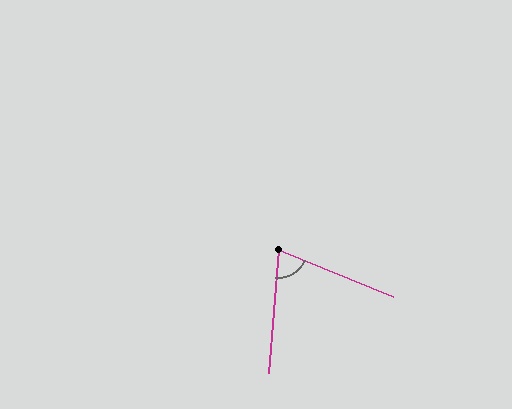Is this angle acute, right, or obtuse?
It is acute.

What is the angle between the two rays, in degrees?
Approximately 72 degrees.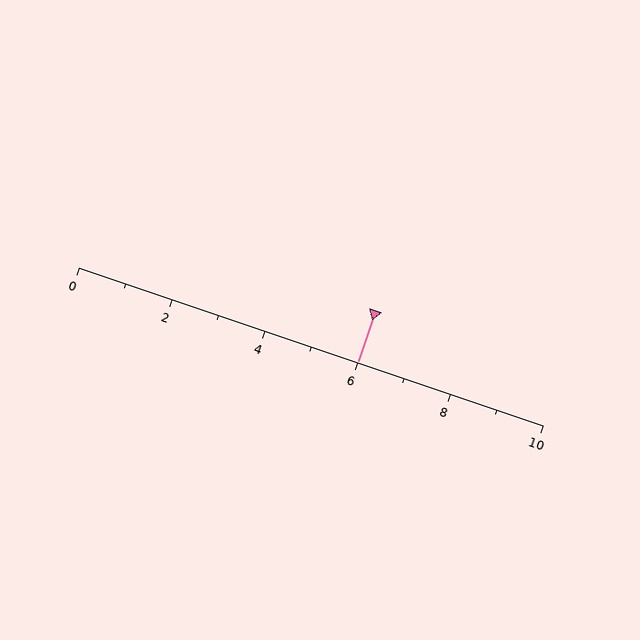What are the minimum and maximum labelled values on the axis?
The axis runs from 0 to 10.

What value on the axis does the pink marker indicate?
The marker indicates approximately 6.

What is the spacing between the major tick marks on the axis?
The major ticks are spaced 2 apart.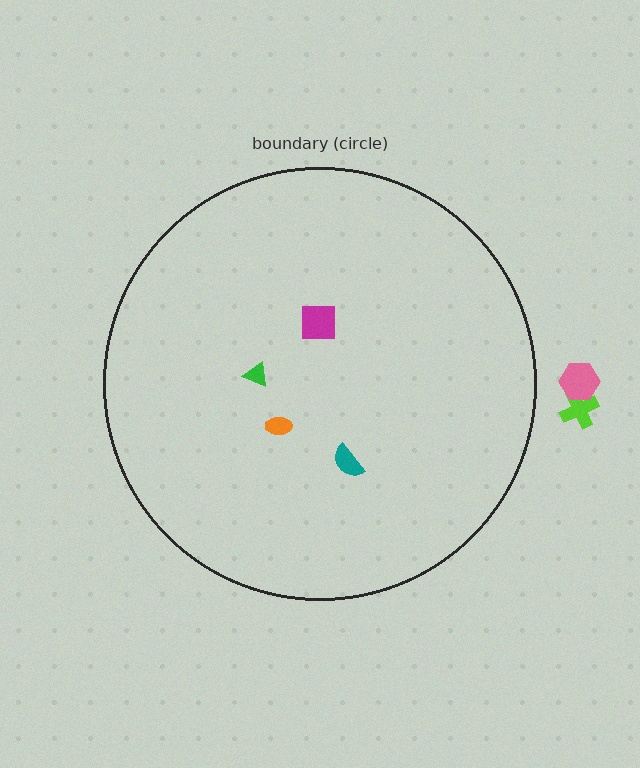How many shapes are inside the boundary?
4 inside, 2 outside.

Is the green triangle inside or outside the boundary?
Inside.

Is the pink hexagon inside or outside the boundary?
Outside.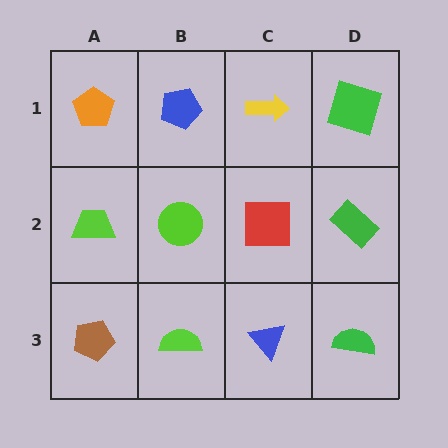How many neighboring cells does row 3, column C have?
3.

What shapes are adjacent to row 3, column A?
A lime trapezoid (row 2, column A), a lime semicircle (row 3, column B).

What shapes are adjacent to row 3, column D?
A green rectangle (row 2, column D), a blue triangle (row 3, column C).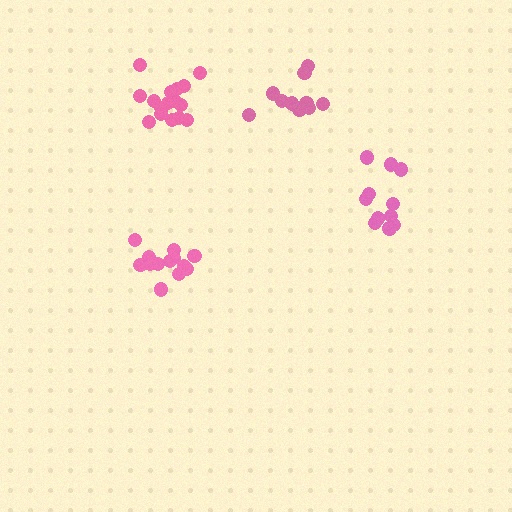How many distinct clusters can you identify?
There are 4 distinct clusters.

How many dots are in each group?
Group 1: 10 dots, Group 2: 13 dots, Group 3: 11 dots, Group 4: 16 dots (50 total).